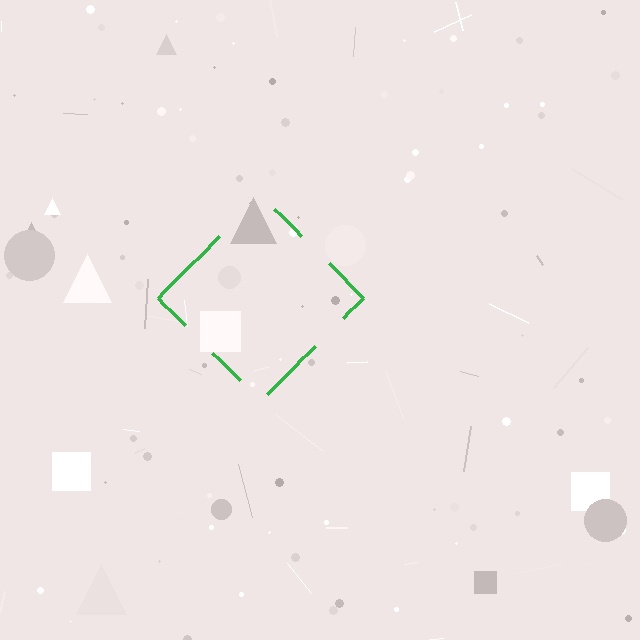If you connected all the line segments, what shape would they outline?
They would outline a diamond.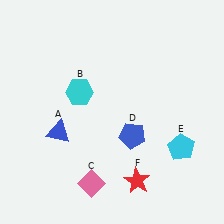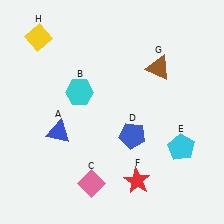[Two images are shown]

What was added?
A brown triangle (G), a yellow diamond (H) were added in Image 2.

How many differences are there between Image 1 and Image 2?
There are 2 differences between the two images.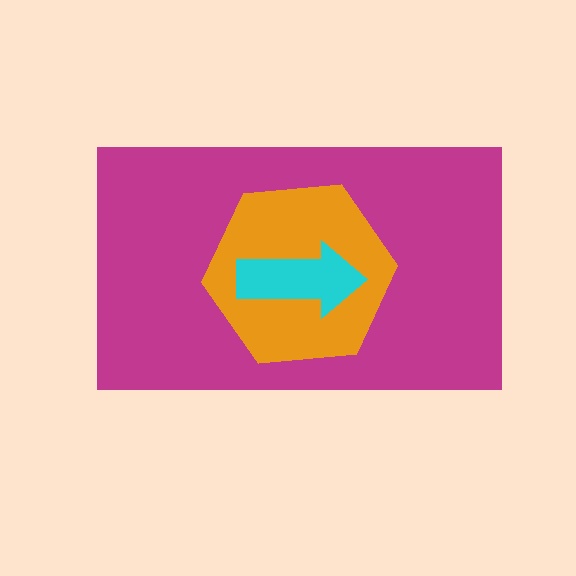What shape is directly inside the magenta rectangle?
The orange hexagon.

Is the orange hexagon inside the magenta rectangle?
Yes.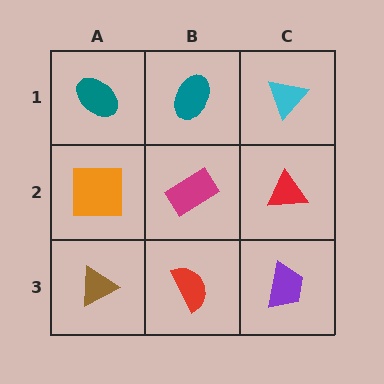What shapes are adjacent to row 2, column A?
A teal ellipse (row 1, column A), a brown triangle (row 3, column A), a magenta rectangle (row 2, column B).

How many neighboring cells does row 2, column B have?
4.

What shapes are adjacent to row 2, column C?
A cyan triangle (row 1, column C), a purple trapezoid (row 3, column C), a magenta rectangle (row 2, column B).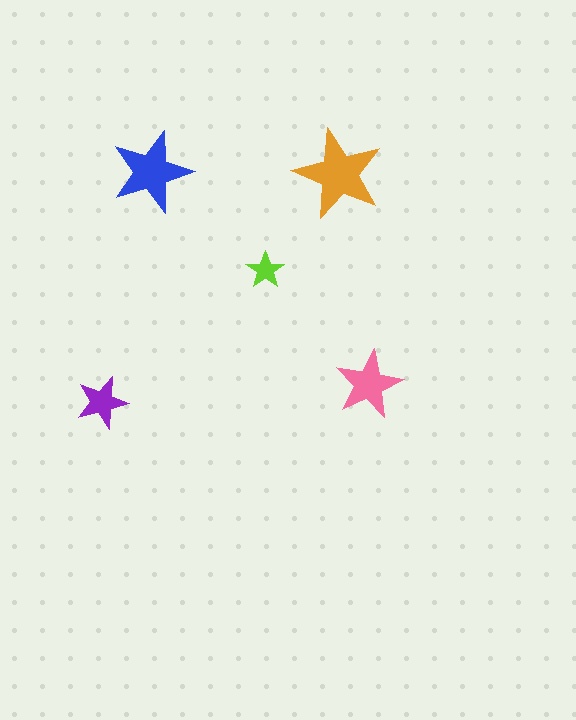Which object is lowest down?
The purple star is bottommost.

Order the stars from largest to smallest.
the orange one, the blue one, the pink one, the purple one, the lime one.